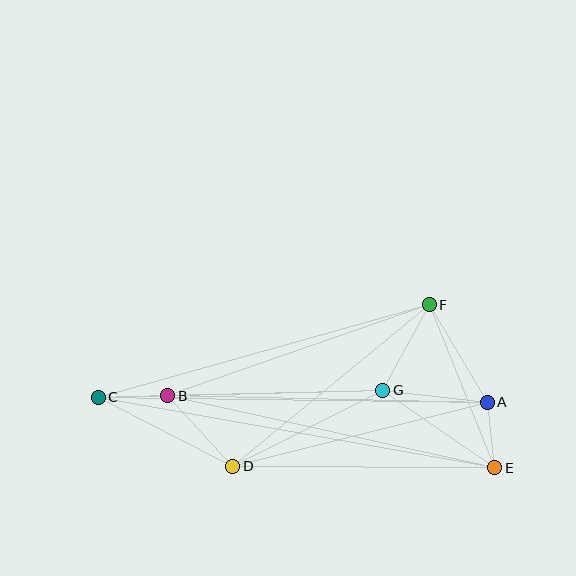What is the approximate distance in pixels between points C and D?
The distance between C and D is approximately 151 pixels.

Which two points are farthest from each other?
Points C and E are farthest from each other.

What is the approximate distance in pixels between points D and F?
The distance between D and F is approximately 255 pixels.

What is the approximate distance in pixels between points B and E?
The distance between B and E is approximately 335 pixels.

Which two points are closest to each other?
Points A and E are closest to each other.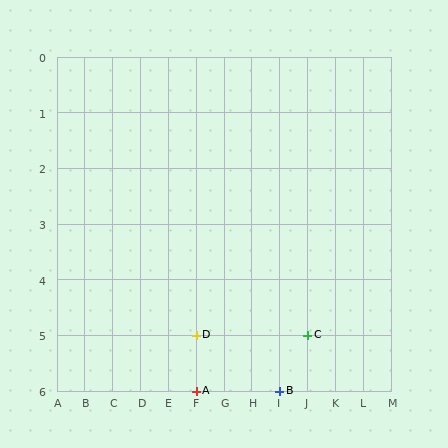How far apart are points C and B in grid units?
Points C and B are 1 column and 1 row apart (about 1.4 grid units diagonally).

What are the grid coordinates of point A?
Point A is at grid coordinates (F, 6).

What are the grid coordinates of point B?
Point B is at grid coordinates (I, 6).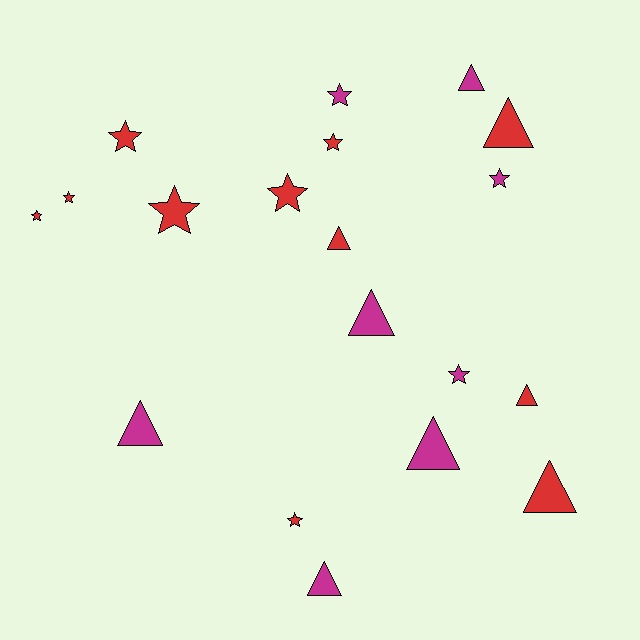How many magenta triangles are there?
There are 5 magenta triangles.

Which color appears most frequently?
Red, with 11 objects.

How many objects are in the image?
There are 19 objects.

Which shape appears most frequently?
Star, with 10 objects.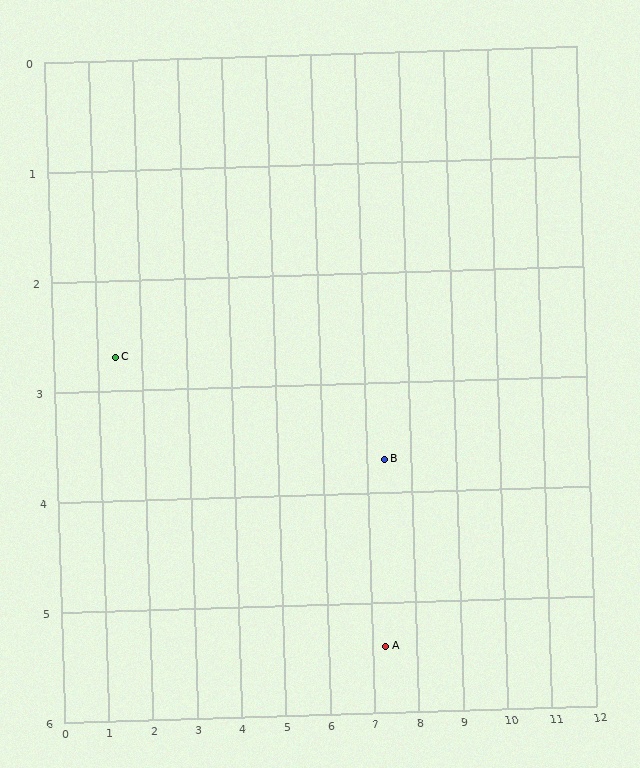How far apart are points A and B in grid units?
Points A and B are about 1.7 grid units apart.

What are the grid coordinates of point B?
Point B is at approximately (7.4, 3.7).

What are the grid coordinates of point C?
Point C is at approximately (1.4, 2.7).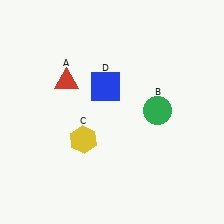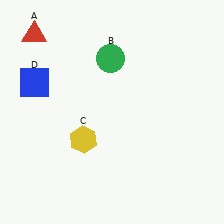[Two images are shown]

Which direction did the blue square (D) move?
The blue square (D) moved left.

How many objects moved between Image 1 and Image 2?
3 objects moved between the two images.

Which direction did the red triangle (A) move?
The red triangle (A) moved up.